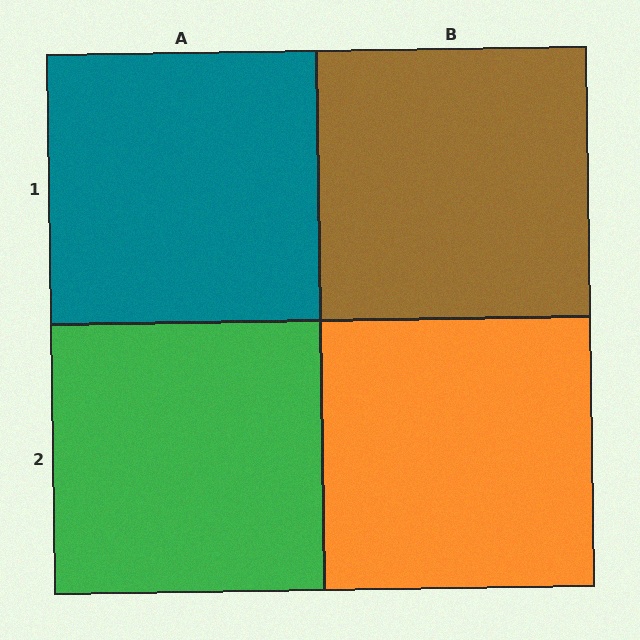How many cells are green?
1 cell is green.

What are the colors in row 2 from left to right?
Green, orange.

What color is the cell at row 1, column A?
Teal.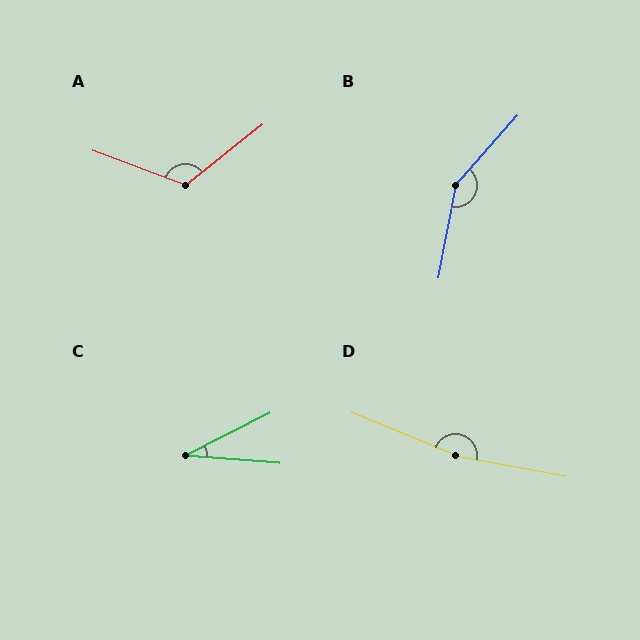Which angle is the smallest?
C, at approximately 32 degrees.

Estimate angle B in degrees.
Approximately 149 degrees.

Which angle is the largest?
D, at approximately 168 degrees.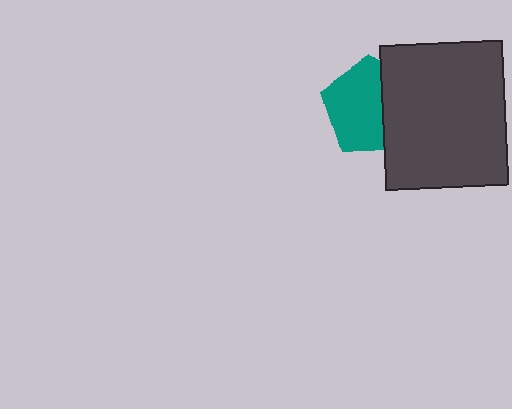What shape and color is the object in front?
The object in front is a dark gray rectangle.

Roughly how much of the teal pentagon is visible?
About half of it is visible (roughly 64%).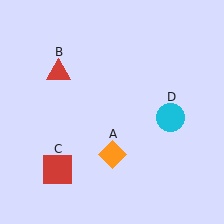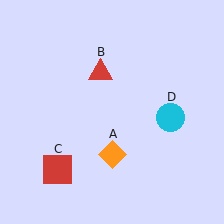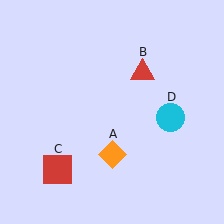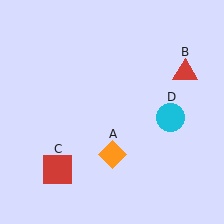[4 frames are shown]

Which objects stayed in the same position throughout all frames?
Orange diamond (object A) and red square (object C) and cyan circle (object D) remained stationary.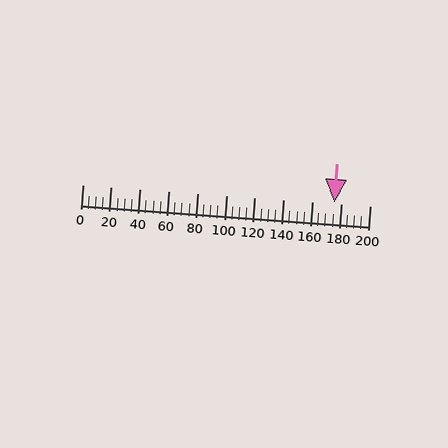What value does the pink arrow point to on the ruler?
The pink arrow points to approximately 175.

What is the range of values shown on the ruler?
The ruler shows values from 0 to 200.